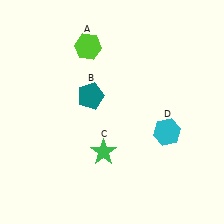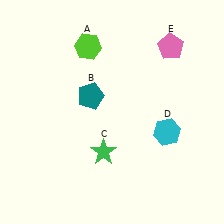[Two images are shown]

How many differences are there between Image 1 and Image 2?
There is 1 difference between the two images.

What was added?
A pink pentagon (E) was added in Image 2.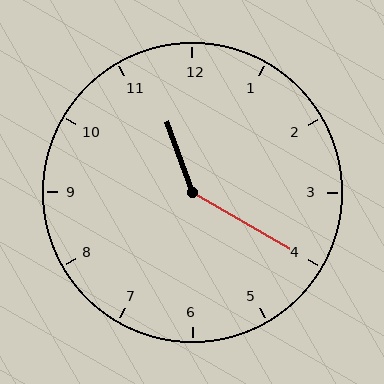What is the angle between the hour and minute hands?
Approximately 140 degrees.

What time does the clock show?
11:20.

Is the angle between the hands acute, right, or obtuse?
It is obtuse.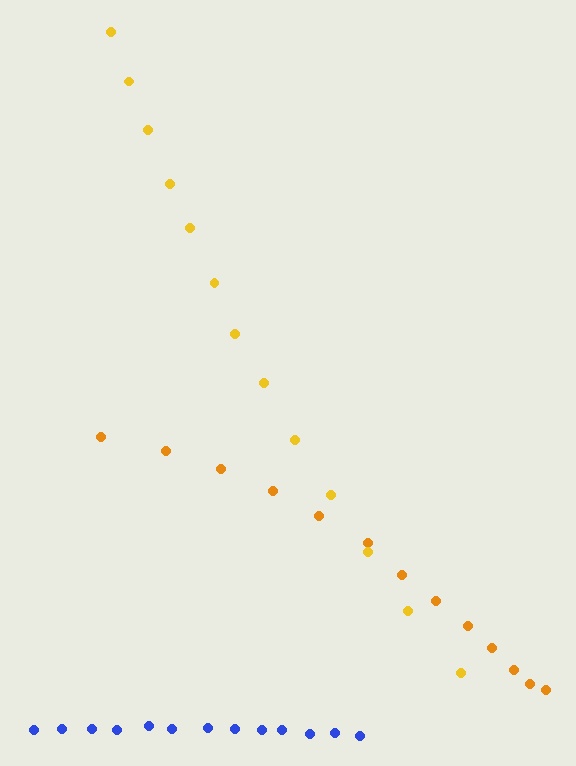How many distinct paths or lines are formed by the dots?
There are 3 distinct paths.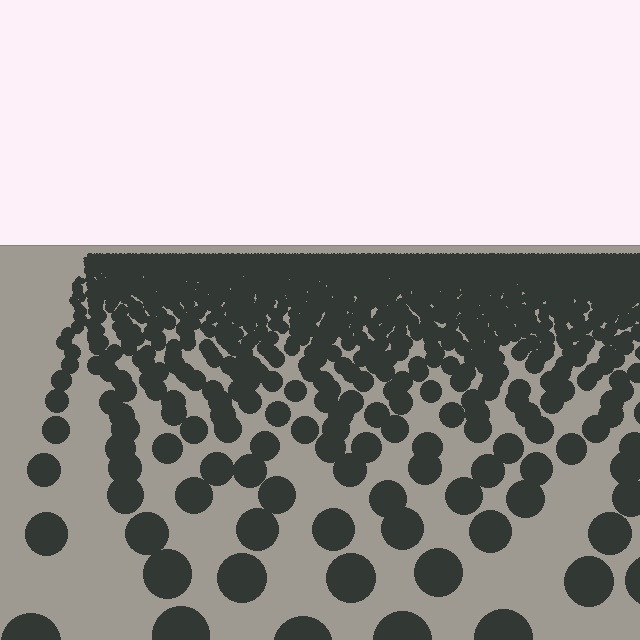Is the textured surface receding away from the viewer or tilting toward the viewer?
The surface is receding away from the viewer. Texture elements get smaller and denser toward the top.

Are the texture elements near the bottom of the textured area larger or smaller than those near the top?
Larger. Near the bottom, elements are closer to the viewer and appear at a bigger on-screen size.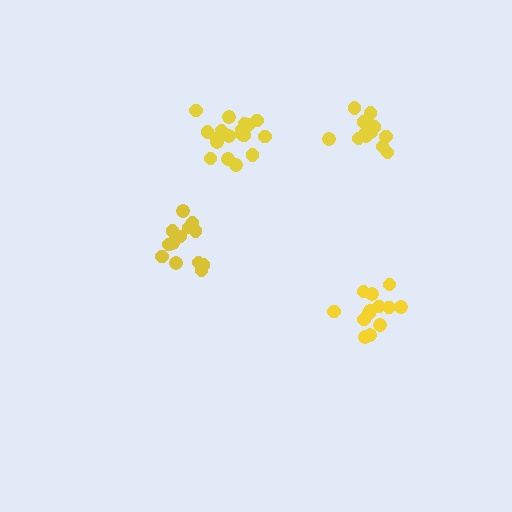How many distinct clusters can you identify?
There are 4 distinct clusters.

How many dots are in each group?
Group 1: 14 dots, Group 2: 13 dots, Group 3: 13 dots, Group 4: 18 dots (58 total).